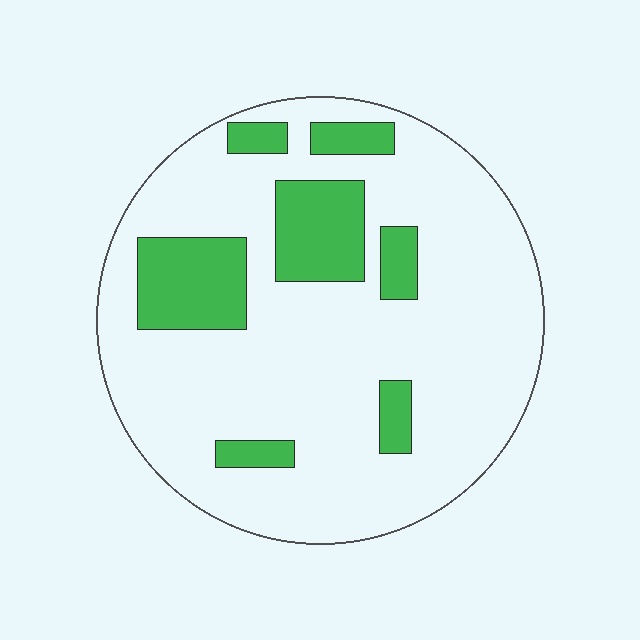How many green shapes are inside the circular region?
7.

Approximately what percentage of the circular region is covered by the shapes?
Approximately 20%.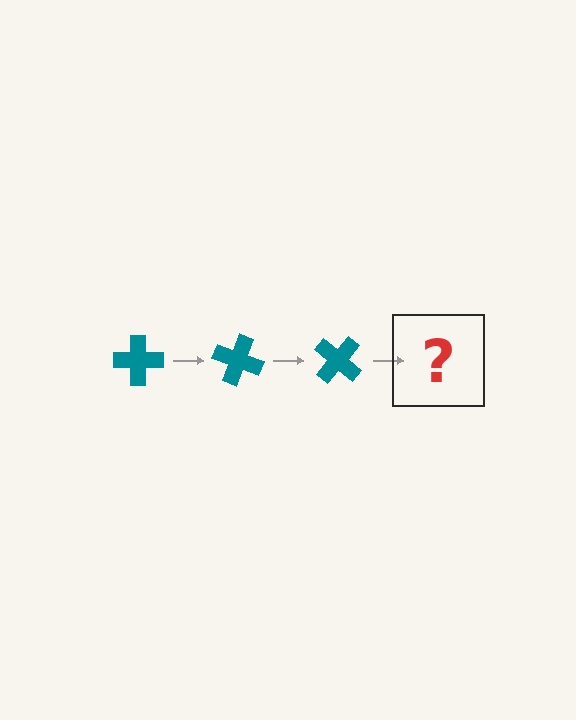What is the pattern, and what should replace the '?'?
The pattern is that the cross rotates 20 degrees each step. The '?' should be a teal cross rotated 60 degrees.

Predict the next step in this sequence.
The next step is a teal cross rotated 60 degrees.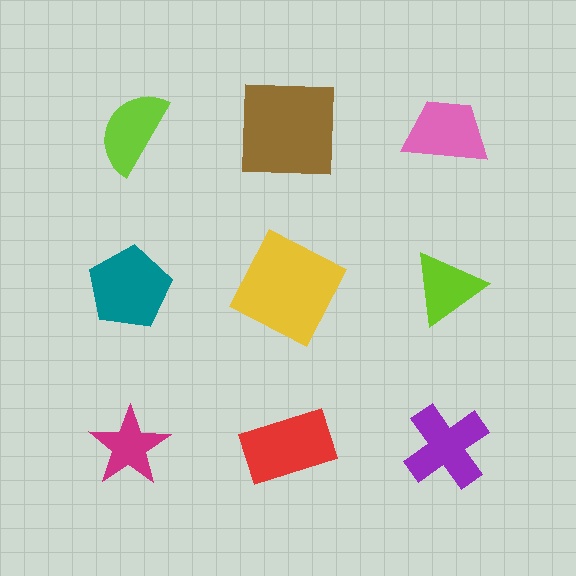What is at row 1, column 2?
A brown square.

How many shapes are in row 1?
3 shapes.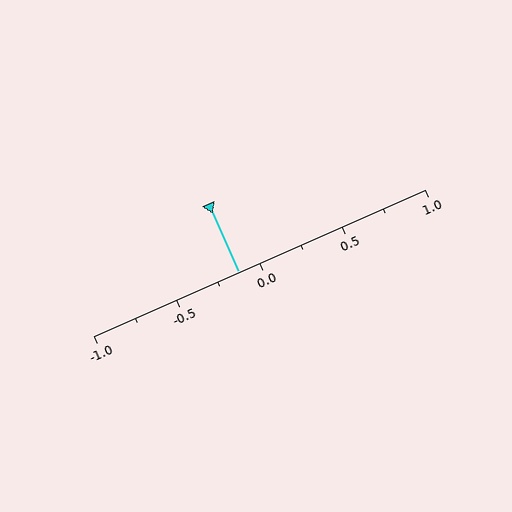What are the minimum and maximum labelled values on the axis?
The axis runs from -1.0 to 1.0.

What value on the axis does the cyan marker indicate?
The marker indicates approximately -0.12.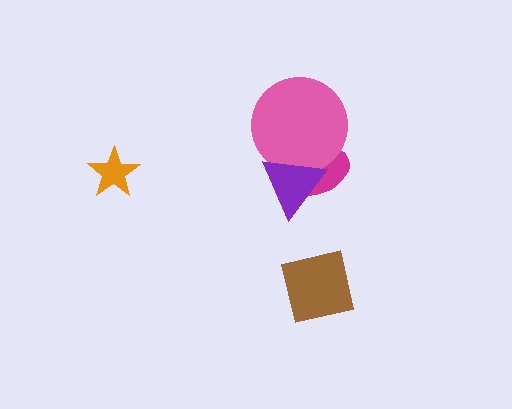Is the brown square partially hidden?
No, no other shape covers it.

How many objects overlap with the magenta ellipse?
2 objects overlap with the magenta ellipse.